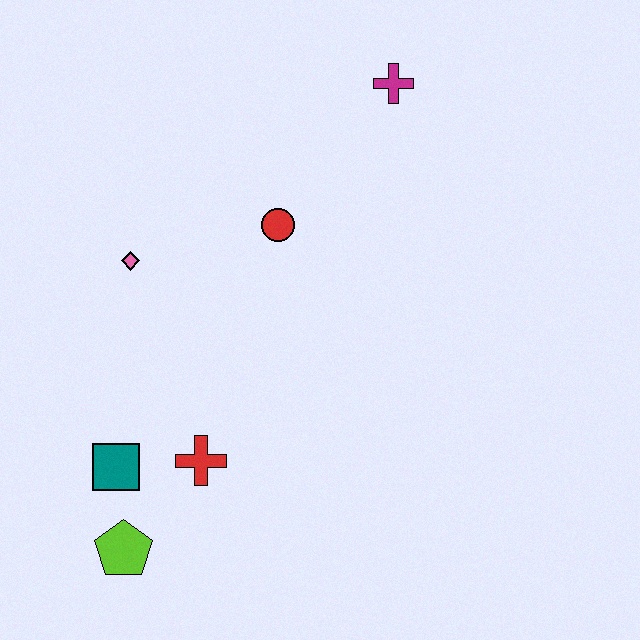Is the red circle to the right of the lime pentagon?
Yes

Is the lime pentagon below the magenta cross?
Yes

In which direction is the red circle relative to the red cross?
The red circle is above the red cross.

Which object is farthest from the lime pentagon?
The magenta cross is farthest from the lime pentagon.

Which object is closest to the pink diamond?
The red circle is closest to the pink diamond.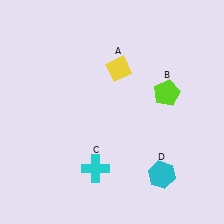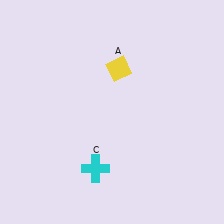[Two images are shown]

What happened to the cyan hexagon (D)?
The cyan hexagon (D) was removed in Image 2. It was in the bottom-right area of Image 1.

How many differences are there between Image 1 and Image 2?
There are 2 differences between the two images.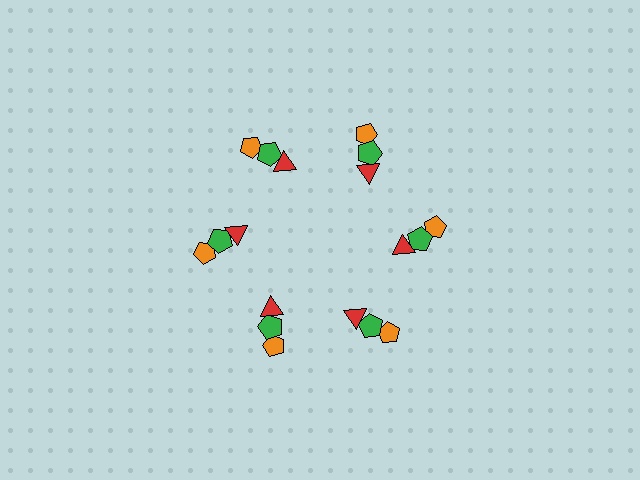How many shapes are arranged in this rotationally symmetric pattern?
There are 18 shapes, arranged in 6 groups of 3.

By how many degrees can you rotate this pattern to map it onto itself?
The pattern maps onto itself every 60 degrees of rotation.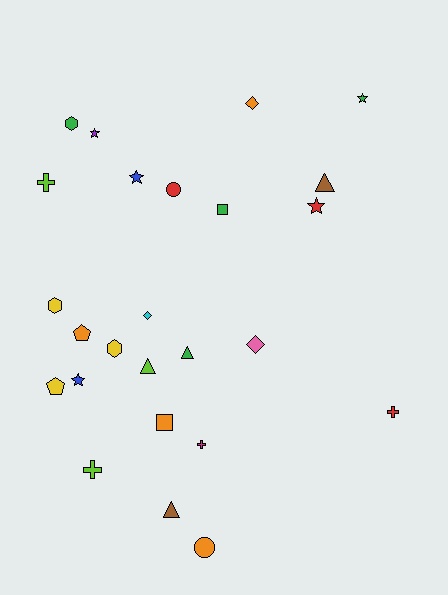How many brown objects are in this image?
There are 2 brown objects.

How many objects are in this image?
There are 25 objects.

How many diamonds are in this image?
There are 3 diamonds.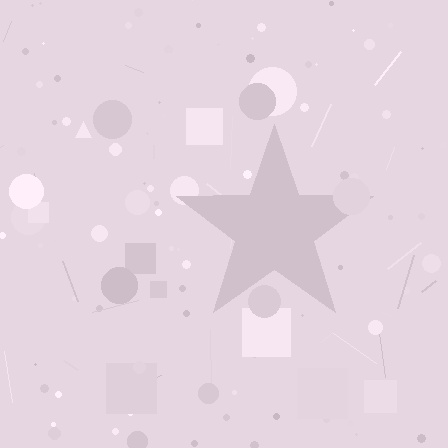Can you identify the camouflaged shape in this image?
The camouflaged shape is a star.